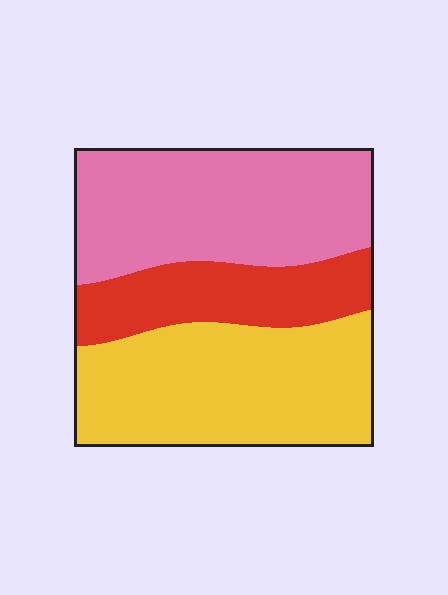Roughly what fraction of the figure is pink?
Pink takes up about two fifths (2/5) of the figure.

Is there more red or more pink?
Pink.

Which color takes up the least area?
Red, at roughly 20%.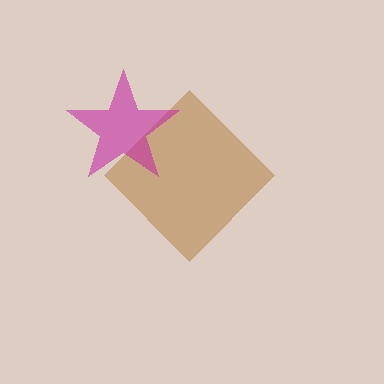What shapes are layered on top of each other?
The layered shapes are: a brown diamond, a magenta star.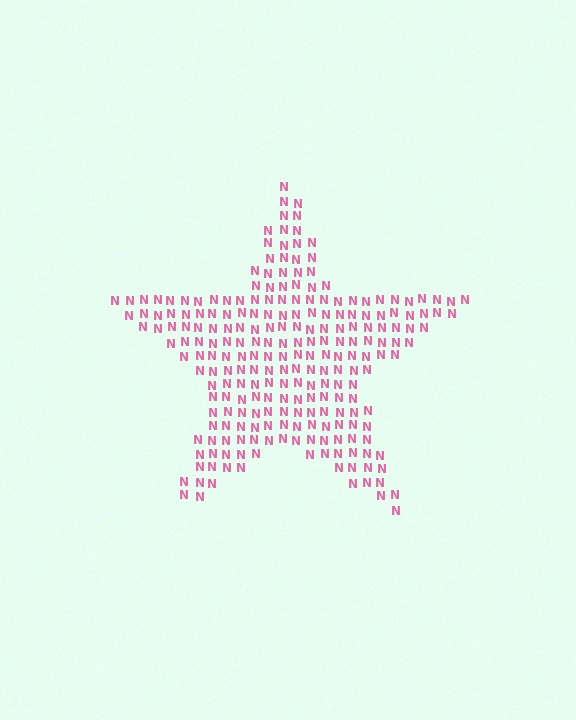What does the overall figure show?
The overall figure shows a star.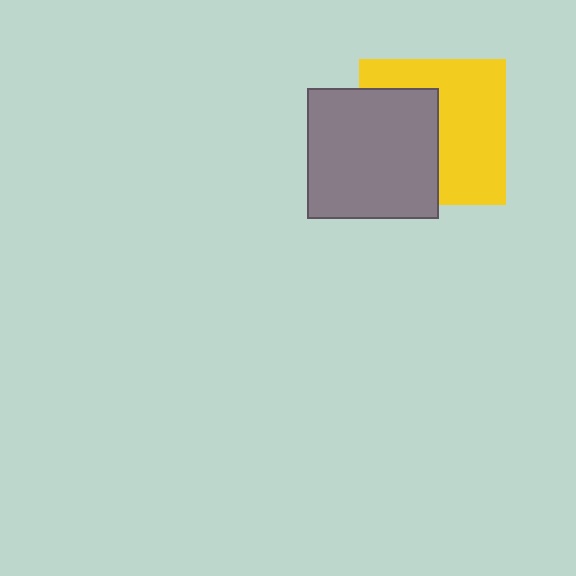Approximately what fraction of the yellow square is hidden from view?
Roughly 44% of the yellow square is hidden behind the gray square.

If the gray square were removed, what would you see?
You would see the complete yellow square.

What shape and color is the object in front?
The object in front is a gray square.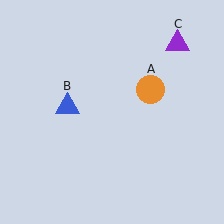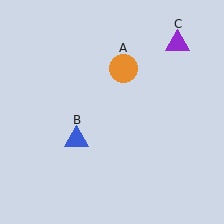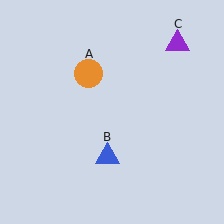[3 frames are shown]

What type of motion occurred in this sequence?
The orange circle (object A), blue triangle (object B) rotated counterclockwise around the center of the scene.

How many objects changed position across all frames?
2 objects changed position: orange circle (object A), blue triangle (object B).